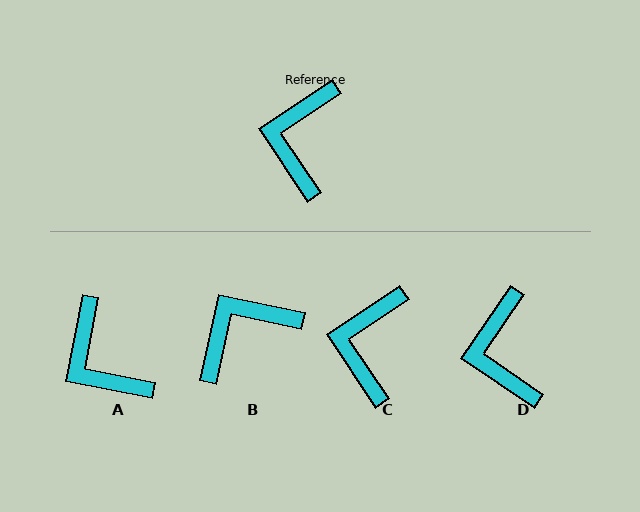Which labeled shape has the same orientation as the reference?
C.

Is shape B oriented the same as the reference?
No, it is off by about 46 degrees.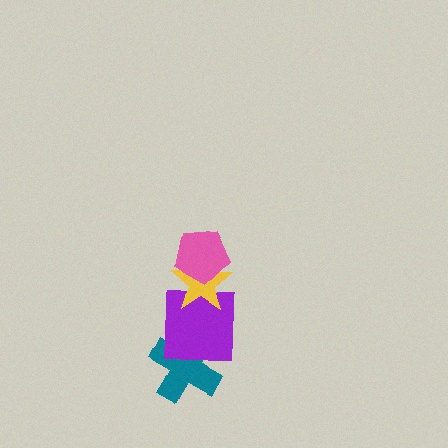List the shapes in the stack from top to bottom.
From top to bottom: the pink pentagon, the yellow star, the purple square, the teal cross.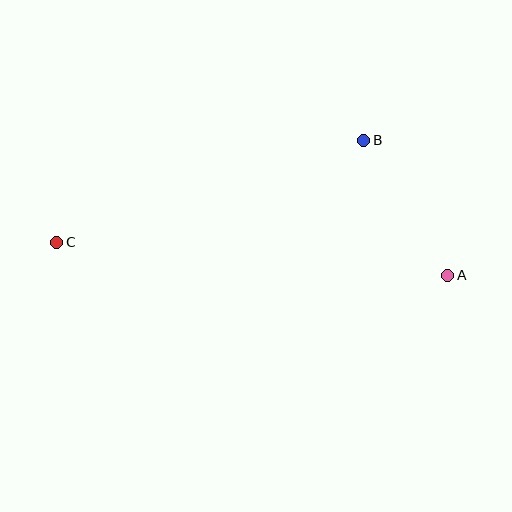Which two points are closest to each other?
Points A and B are closest to each other.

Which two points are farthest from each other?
Points A and C are farthest from each other.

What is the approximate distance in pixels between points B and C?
The distance between B and C is approximately 323 pixels.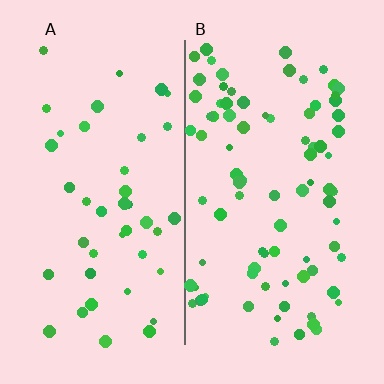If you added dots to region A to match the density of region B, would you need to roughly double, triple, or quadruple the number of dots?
Approximately double.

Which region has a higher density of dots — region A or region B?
B (the right).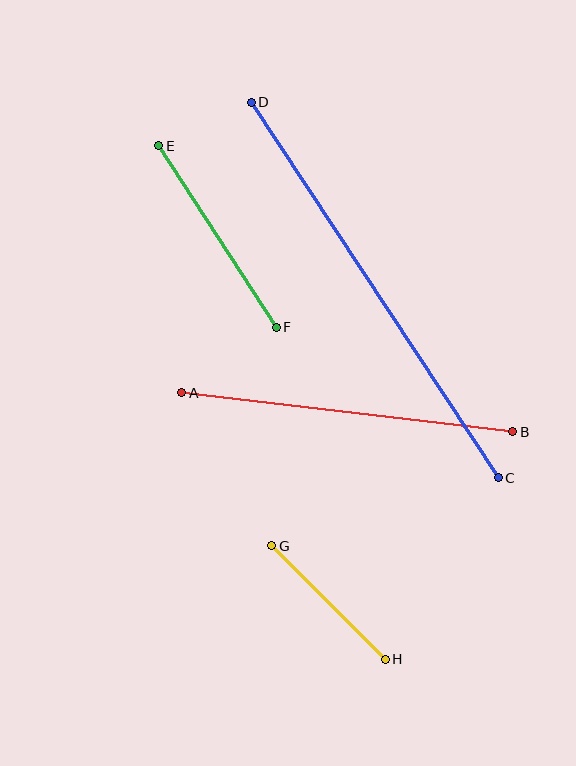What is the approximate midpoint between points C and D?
The midpoint is at approximately (375, 290) pixels.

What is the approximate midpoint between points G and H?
The midpoint is at approximately (329, 603) pixels.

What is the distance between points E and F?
The distance is approximately 216 pixels.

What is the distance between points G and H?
The distance is approximately 160 pixels.